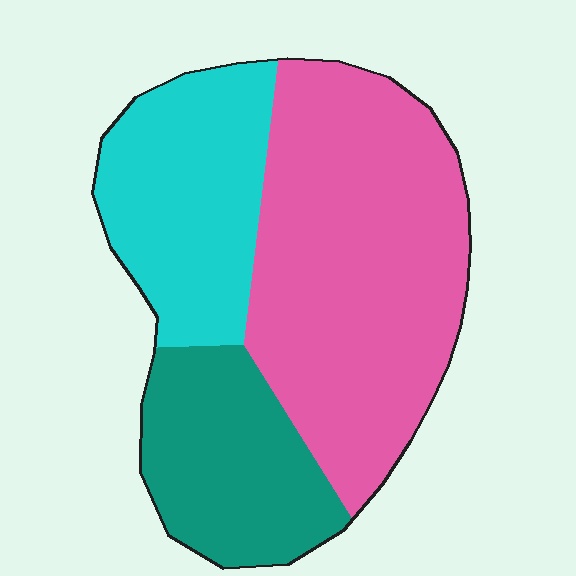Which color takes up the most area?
Pink, at roughly 50%.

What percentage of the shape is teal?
Teal covers about 25% of the shape.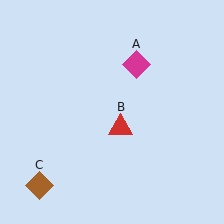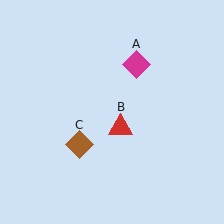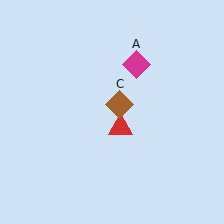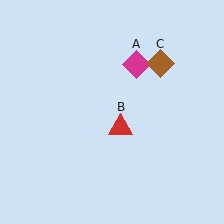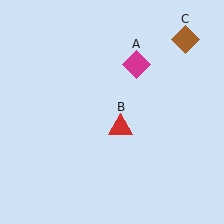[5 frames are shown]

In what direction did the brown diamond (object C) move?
The brown diamond (object C) moved up and to the right.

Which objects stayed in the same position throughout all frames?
Magenta diamond (object A) and red triangle (object B) remained stationary.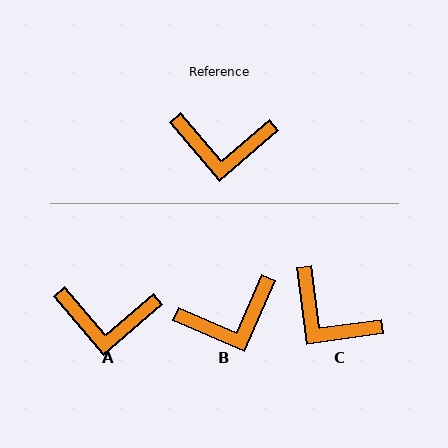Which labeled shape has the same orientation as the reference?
A.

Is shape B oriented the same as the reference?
No, it is off by about 26 degrees.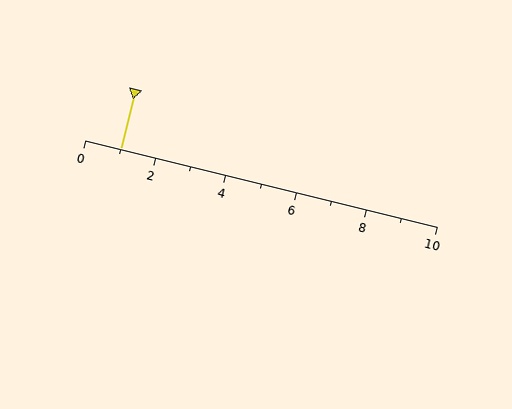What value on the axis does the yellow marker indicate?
The marker indicates approximately 1.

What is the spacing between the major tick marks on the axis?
The major ticks are spaced 2 apart.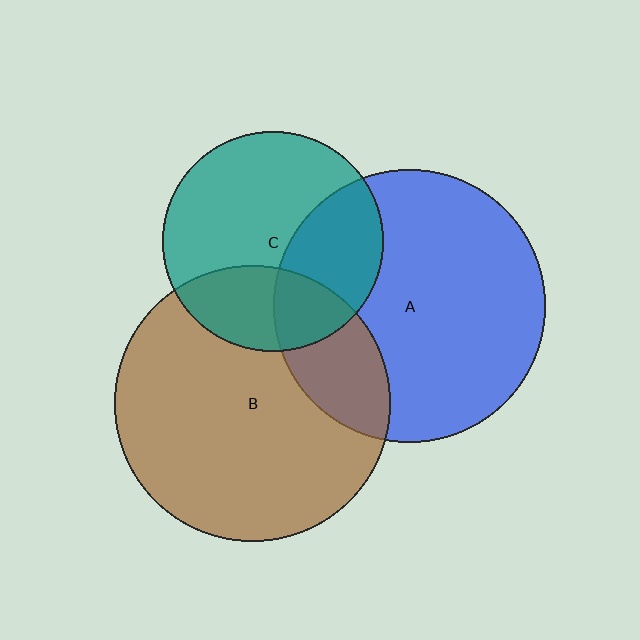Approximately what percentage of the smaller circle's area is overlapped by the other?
Approximately 20%.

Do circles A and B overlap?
Yes.